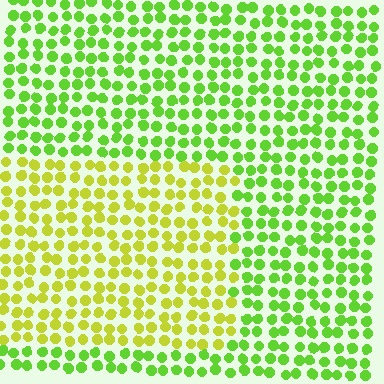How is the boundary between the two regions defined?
The boundary is defined purely by a slight shift in hue (about 35 degrees). Spacing, size, and orientation are identical on both sides.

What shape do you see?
I see a rectangle.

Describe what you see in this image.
The image is filled with small lime elements in a uniform arrangement. A rectangle-shaped region is visible where the elements are tinted to a slightly different hue, forming a subtle color boundary.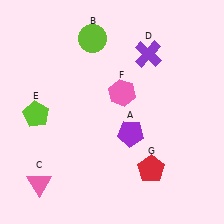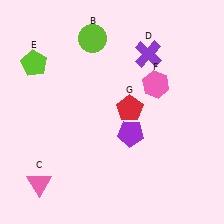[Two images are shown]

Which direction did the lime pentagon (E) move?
The lime pentagon (E) moved up.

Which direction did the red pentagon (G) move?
The red pentagon (G) moved up.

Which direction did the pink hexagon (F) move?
The pink hexagon (F) moved right.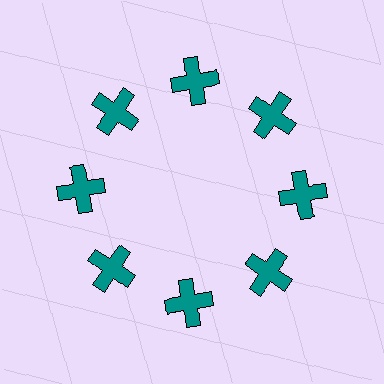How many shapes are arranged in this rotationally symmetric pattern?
There are 8 shapes, arranged in 8 groups of 1.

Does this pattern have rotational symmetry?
Yes, this pattern has 8-fold rotational symmetry. It looks the same after rotating 45 degrees around the center.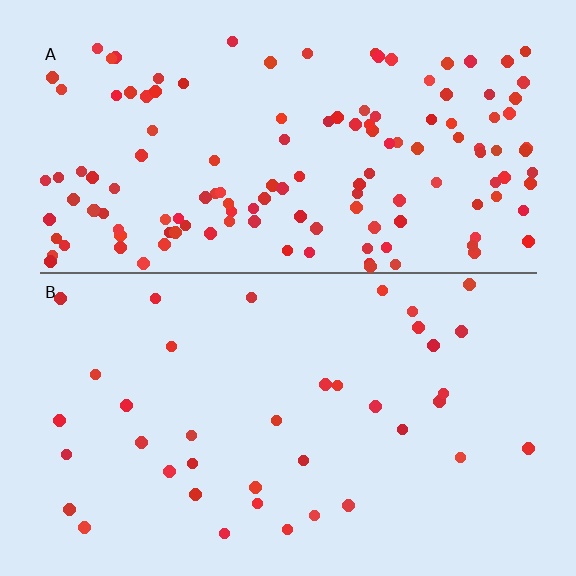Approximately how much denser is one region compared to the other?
Approximately 3.6× — region A over region B.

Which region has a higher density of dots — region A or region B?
A (the top).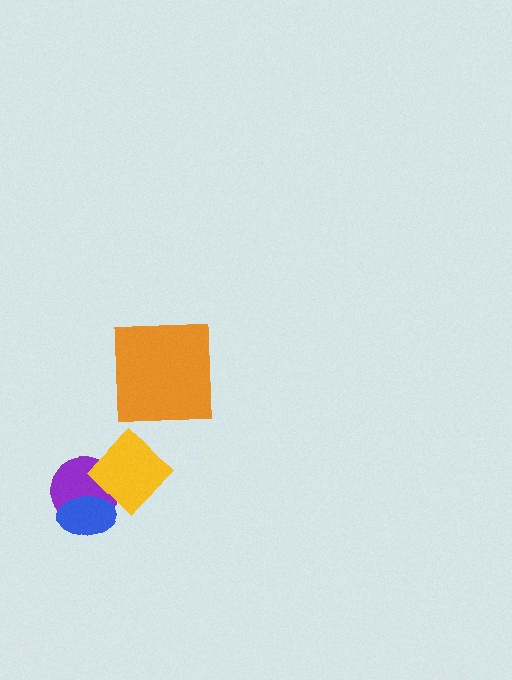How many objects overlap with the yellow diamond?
2 objects overlap with the yellow diamond.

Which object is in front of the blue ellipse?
The yellow diamond is in front of the blue ellipse.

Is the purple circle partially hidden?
Yes, it is partially covered by another shape.